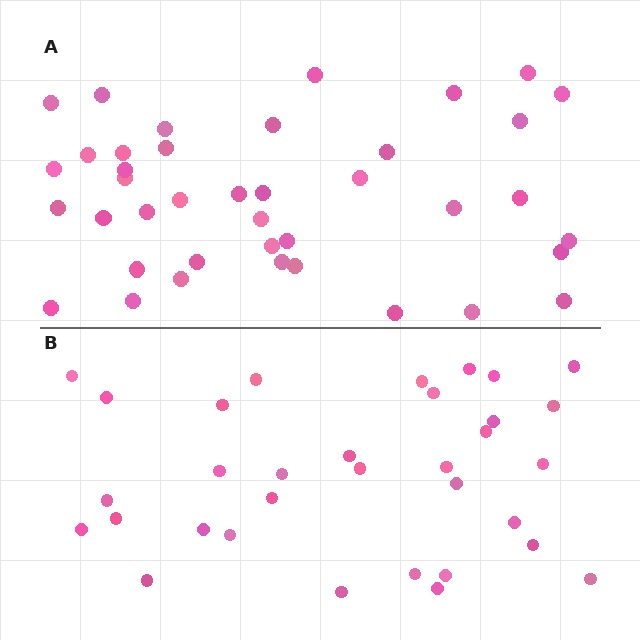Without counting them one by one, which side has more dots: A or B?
Region A (the top region) has more dots.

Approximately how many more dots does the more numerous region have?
Region A has roughly 8 or so more dots than region B.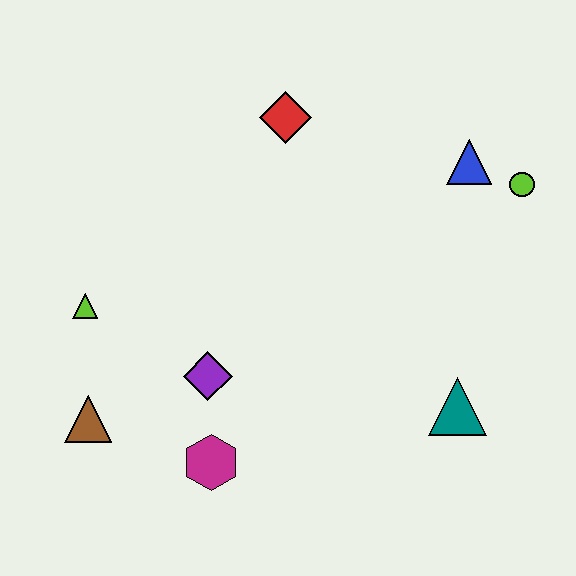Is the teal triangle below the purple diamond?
Yes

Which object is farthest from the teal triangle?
The lime triangle is farthest from the teal triangle.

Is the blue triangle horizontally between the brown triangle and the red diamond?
No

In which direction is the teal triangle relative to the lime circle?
The teal triangle is below the lime circle.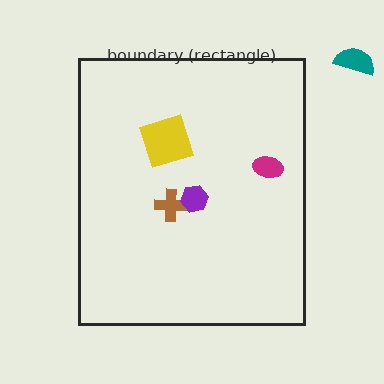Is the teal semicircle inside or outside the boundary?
Outside.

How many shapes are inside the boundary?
4 inside, 1 outside.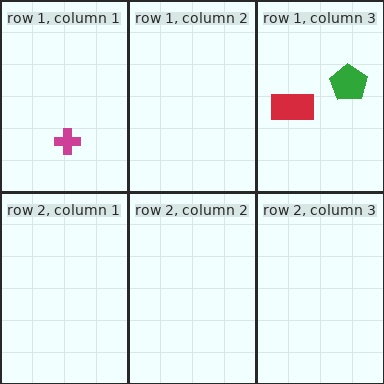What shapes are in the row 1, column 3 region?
The green pentagon, the red rectangle.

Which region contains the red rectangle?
The row 1, column 3 region.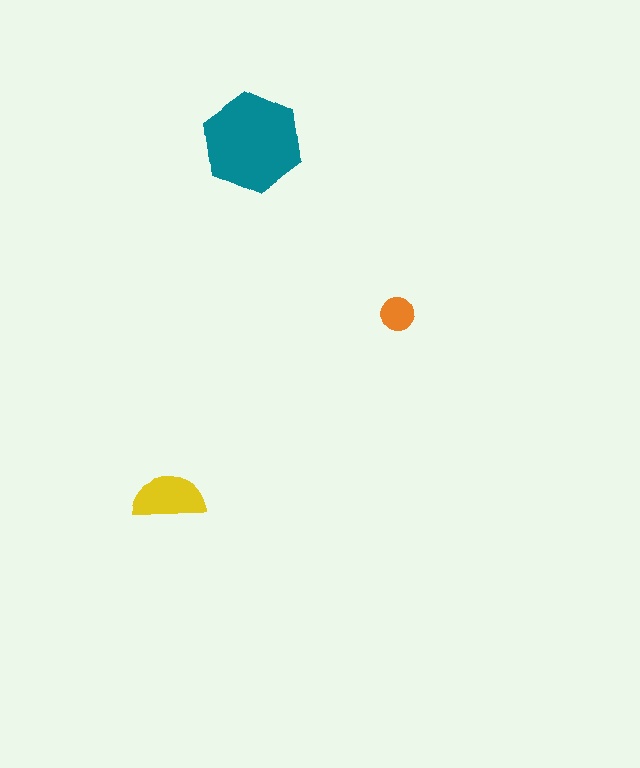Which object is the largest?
The teal hexagon.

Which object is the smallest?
The orange circle.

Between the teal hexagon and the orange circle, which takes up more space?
The teal hexagon.